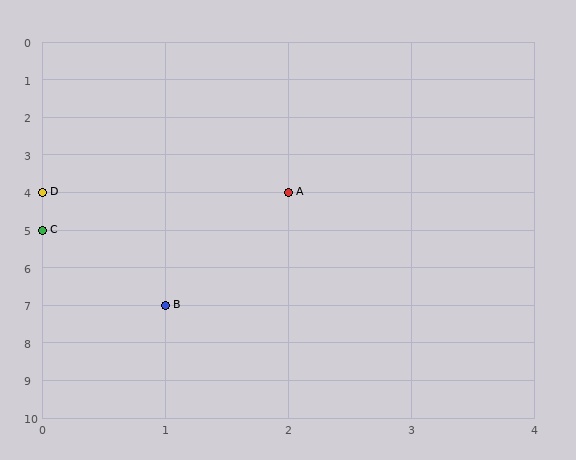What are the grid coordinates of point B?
Point B is at grid coordinates (1, 7).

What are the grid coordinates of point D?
Point D is at grid coordinates (0, 4).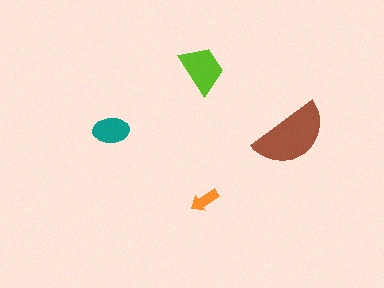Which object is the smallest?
The orange arrow.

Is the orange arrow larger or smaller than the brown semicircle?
Smaller.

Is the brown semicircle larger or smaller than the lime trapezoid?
Larger.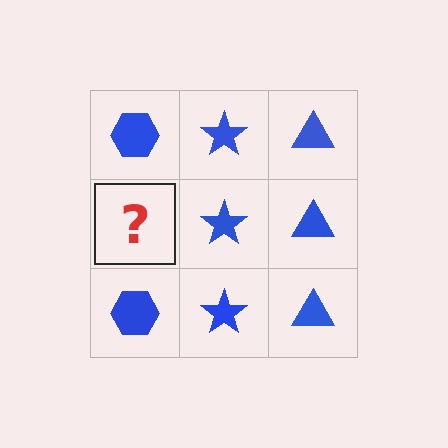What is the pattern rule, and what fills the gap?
The rule is that each column has a consistent shape. The gap should be filled with a blue hexagon.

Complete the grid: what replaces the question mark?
The question mark should be replaced with a blue hexagon.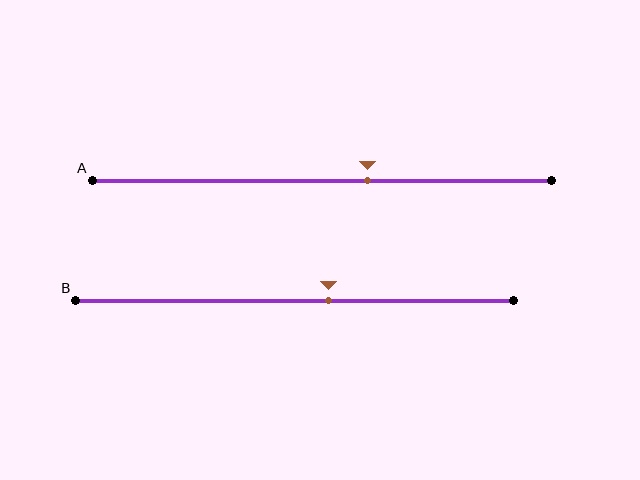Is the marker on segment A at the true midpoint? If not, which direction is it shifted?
No, the marker on segment A is shifted to the right by about 10% of the segment length.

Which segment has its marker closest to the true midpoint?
Segment B has its marker closest to the true midpoint.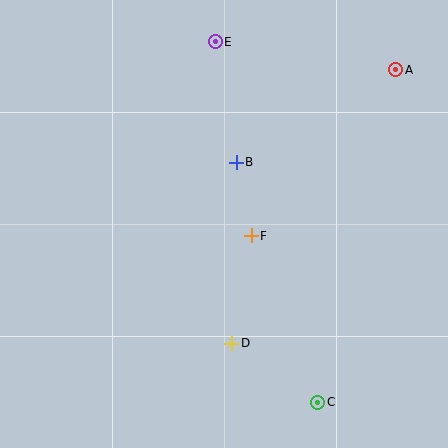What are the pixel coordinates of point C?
Point C is at (318, 402).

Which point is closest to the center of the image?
Point F at (251, 236) is closest to the center.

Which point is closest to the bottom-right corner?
Point C is closest to the bottom-right corner.